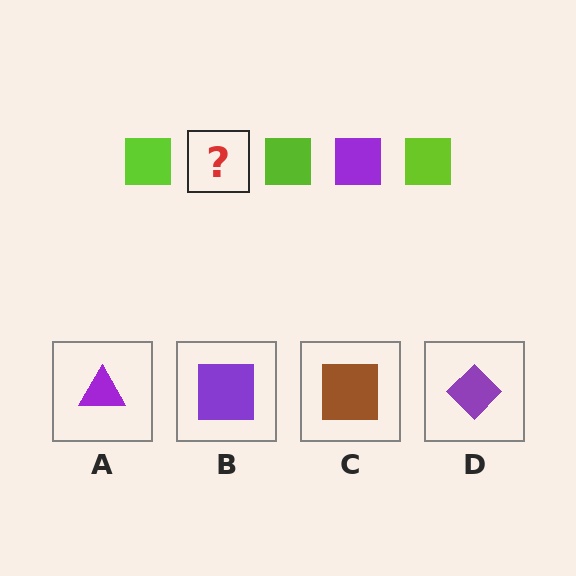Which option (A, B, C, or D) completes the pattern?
B.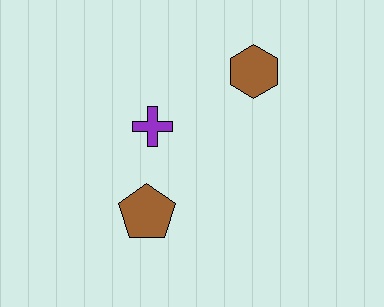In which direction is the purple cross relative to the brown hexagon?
The purple cross is to the left of the brown hexagon.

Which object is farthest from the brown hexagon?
The brown pentagon is farthest from the brown hexagon.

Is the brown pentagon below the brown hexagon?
Yes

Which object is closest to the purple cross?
The brown pentagon is closest to the purple cross.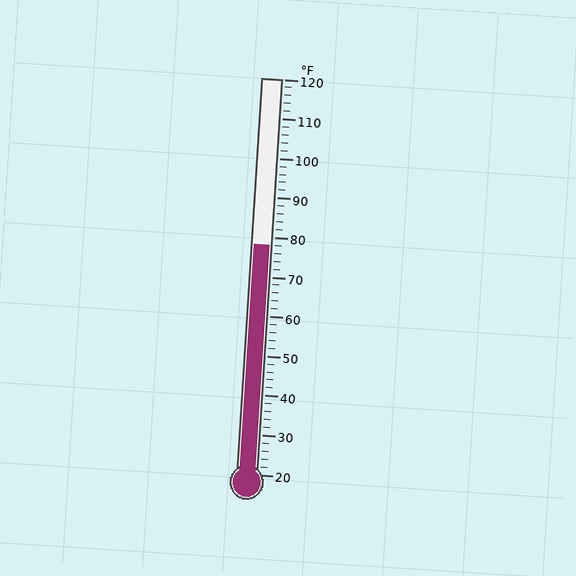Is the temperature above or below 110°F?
The temperature is below 110°F.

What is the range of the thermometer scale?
The thermometer scale ranges from 20°F to 120°F.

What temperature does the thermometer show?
The thermometer shows approximately 78°F.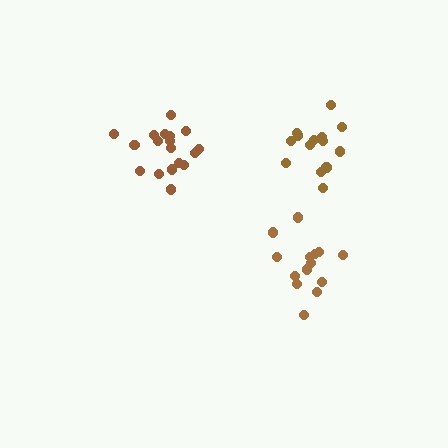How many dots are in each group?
Group 1: 14 dots, Group 2: 19 dots, Group 3: 15 dots (48 total).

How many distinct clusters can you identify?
There are 3 distinct clusters.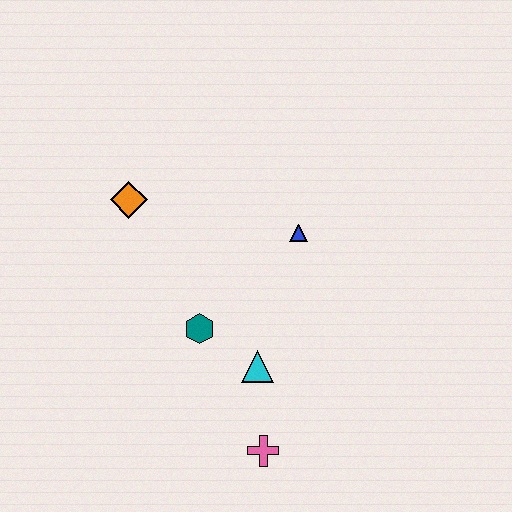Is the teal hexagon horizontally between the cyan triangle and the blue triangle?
No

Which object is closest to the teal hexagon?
The cyan triangle is closest to the teal hexagon.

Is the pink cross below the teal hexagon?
Yes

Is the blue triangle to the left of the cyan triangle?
No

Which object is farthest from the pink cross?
The orange diamond is farthest from the pink cross.